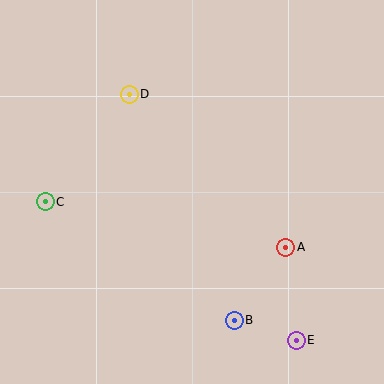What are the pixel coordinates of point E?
Point E is at (296, 340).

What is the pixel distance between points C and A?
The distance between C and A is 245 pixels.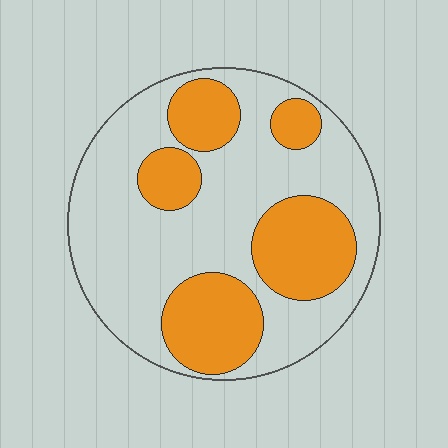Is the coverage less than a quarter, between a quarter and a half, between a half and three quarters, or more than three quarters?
Between a quarter and a half.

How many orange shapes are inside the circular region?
5.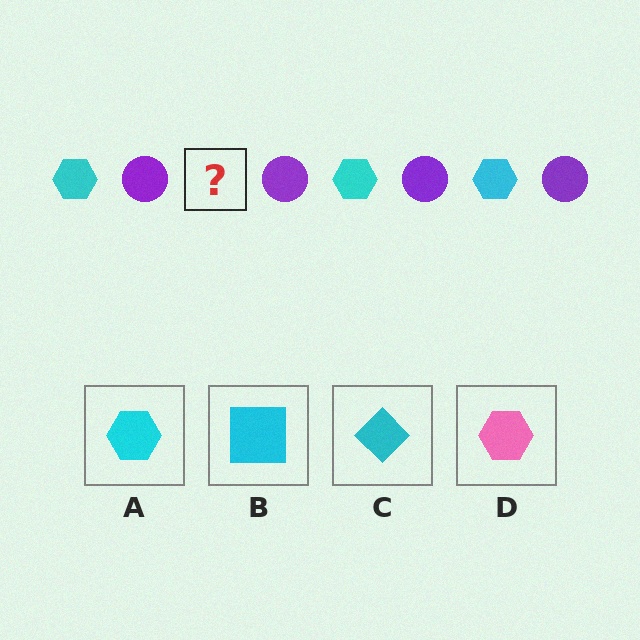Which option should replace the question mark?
Option A.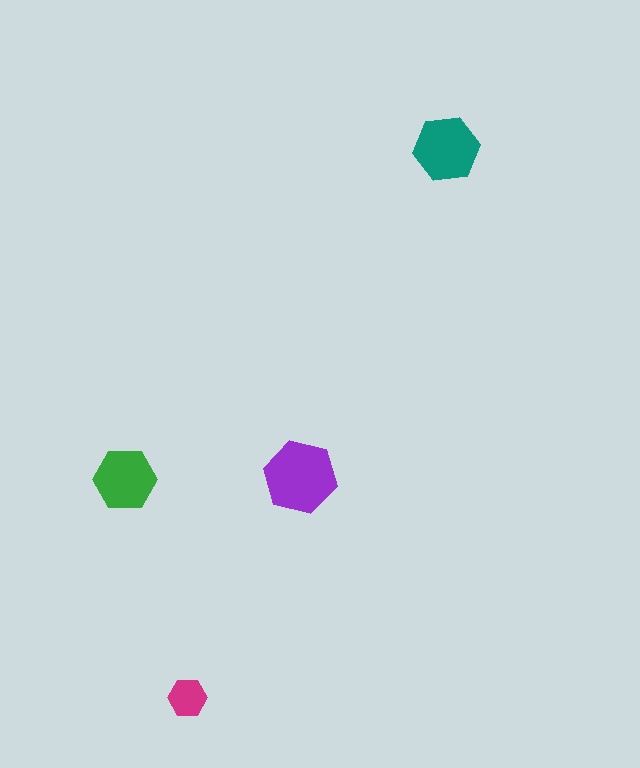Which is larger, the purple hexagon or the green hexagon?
The purple one.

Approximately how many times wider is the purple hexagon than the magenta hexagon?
About 2 times wider.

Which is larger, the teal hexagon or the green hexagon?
The teal one.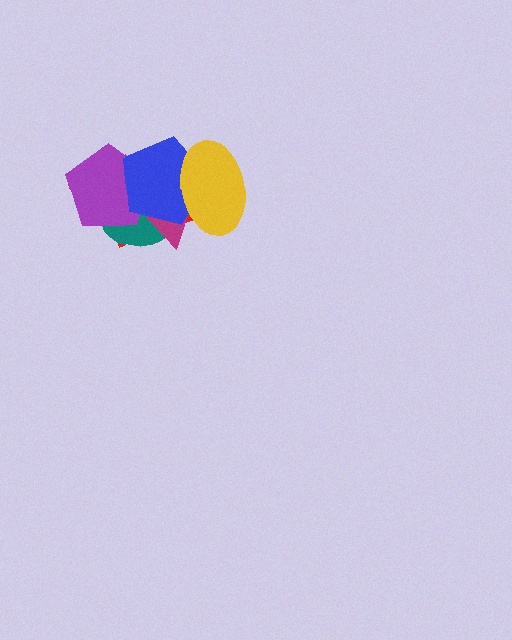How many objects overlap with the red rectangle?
5 objects overlap with the red rectangle.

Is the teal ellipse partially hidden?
Yes, it is partially covered by another shape.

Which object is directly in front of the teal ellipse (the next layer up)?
The purple pentagon is directly in front of the teal ellipse.